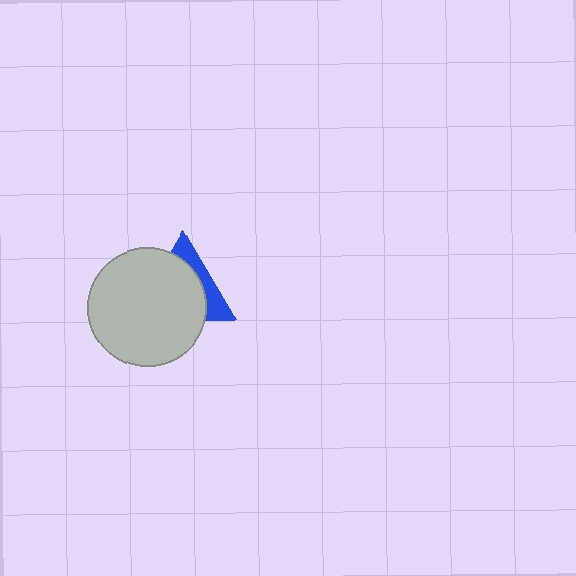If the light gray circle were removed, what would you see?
You would see the complete blue triangle.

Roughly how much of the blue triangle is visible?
A small part of it is visible (roughly 32%).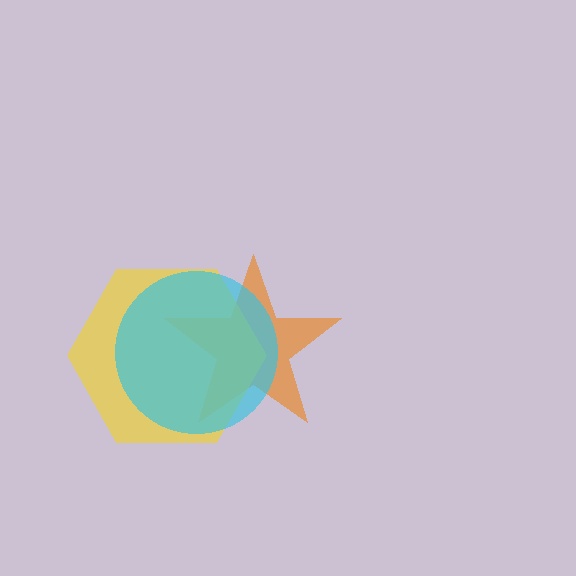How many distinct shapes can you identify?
There are 3 distinct shapes: an orange star, a yellow hexagon, a cyan circle.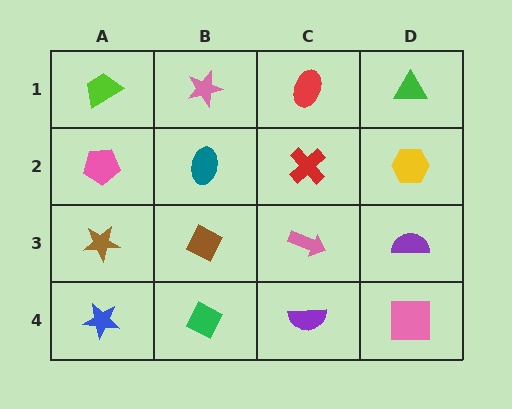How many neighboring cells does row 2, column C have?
4.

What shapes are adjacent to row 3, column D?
A yellow hexagon (row 2, column D), a pink square (row 4, column D), a pink arrow (row 3, column C).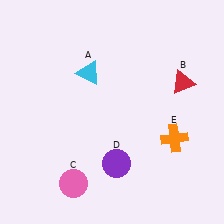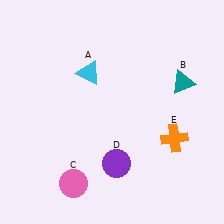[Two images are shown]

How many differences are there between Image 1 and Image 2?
There is 1 difference between the two images.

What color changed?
The triangle (B) changed from red in Image 1 to teal in Image 2.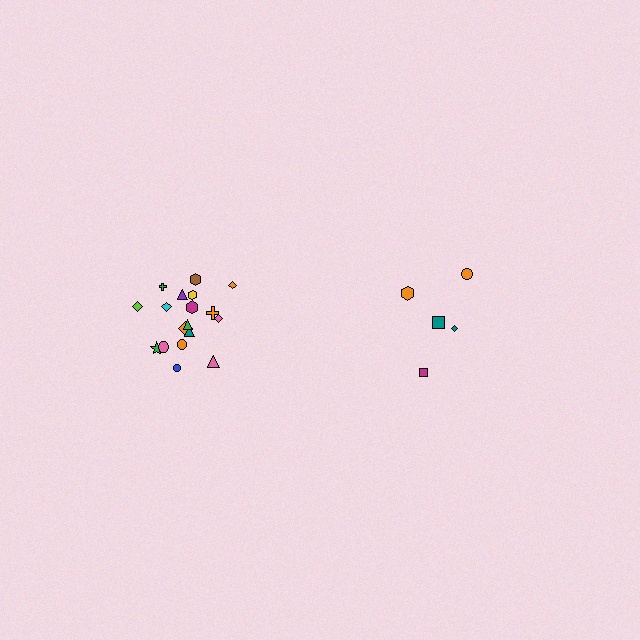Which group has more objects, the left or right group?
The left group.